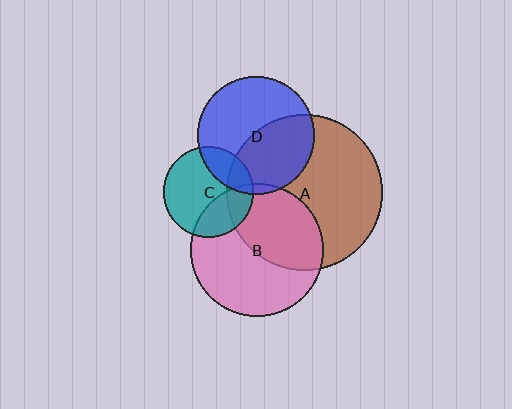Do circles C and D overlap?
Yes.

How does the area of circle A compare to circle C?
Approximately 2.9 times.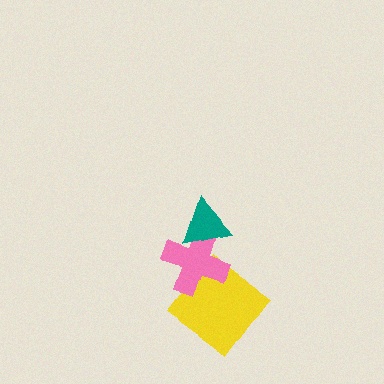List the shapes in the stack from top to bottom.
From top to bottom: the teal triangle, the pink cross, the yellow diamond.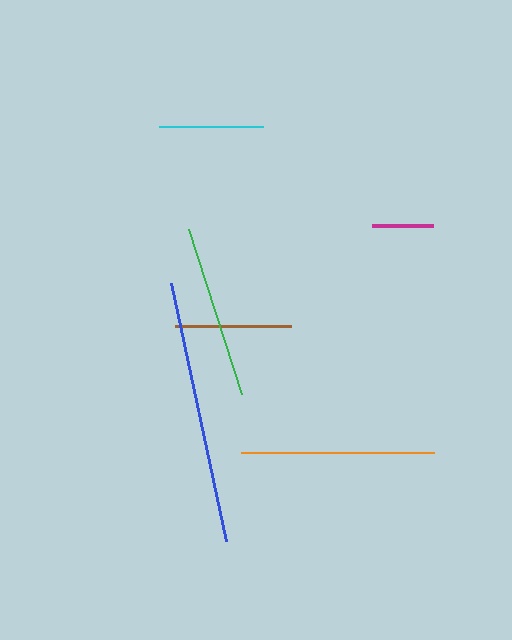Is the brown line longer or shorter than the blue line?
The blue line is longer than the brown line.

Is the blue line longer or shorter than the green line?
The blue line is longer than the green line.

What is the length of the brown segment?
The brown segment is approximately 116 pixels long.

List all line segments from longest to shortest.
From longest to shortest: blue, orange, green, brown, cyan, magenta.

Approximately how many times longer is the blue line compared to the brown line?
The blue line is approximately 2.3 times the length of the brown line.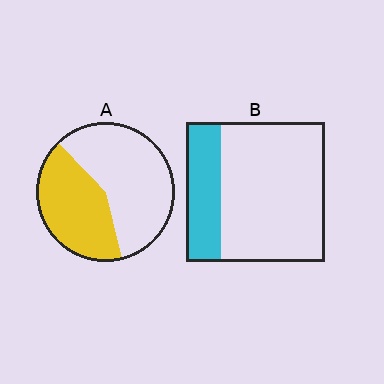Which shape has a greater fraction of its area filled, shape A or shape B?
Shape A.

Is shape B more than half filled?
No.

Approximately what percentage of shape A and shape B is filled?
A is approximately 40% and B is approximately 25%.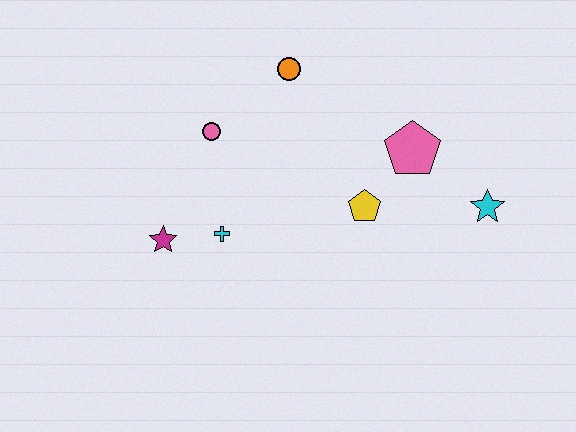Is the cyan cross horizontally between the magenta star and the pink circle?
No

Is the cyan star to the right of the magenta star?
Yes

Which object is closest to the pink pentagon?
The yellow pentagon is closest to the pink pentagon.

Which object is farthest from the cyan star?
The magenta star is farthest from the cyan star.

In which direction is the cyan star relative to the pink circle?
The cyan star is to the right of the pink circle.